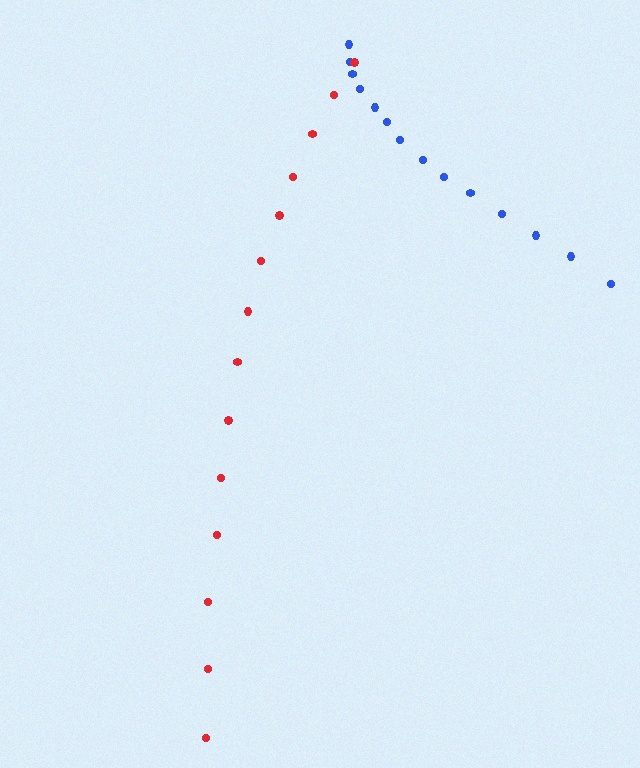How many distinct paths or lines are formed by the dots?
There are 2 distinct paths.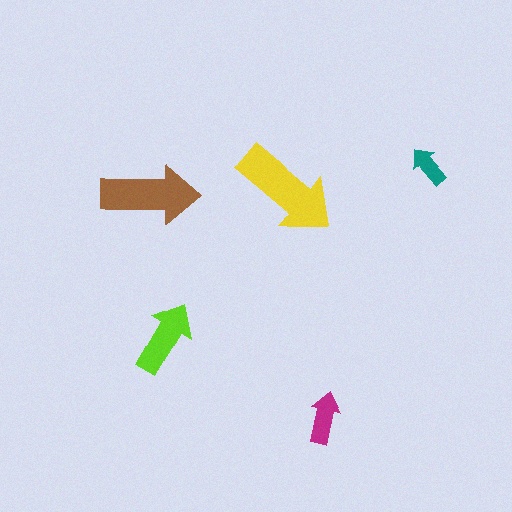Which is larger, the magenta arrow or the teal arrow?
The magenta one.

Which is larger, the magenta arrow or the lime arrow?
The lime one.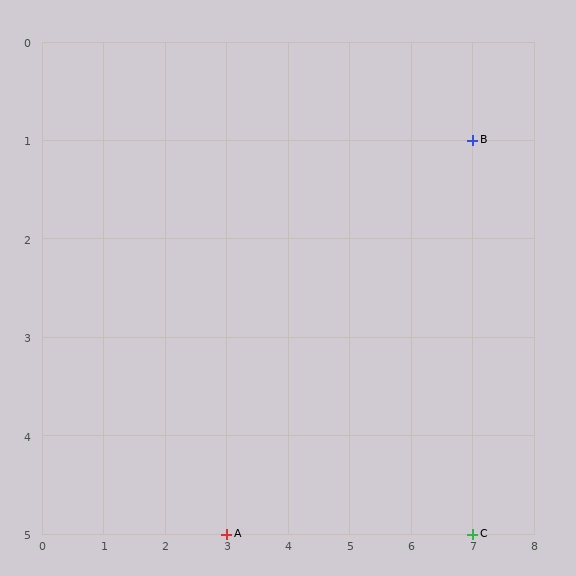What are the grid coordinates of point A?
Point A is at grid coordinates (3, 5).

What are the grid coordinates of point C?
Point C is at grid coordinates (7, 5).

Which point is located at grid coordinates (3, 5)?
Point A is at (3, 5).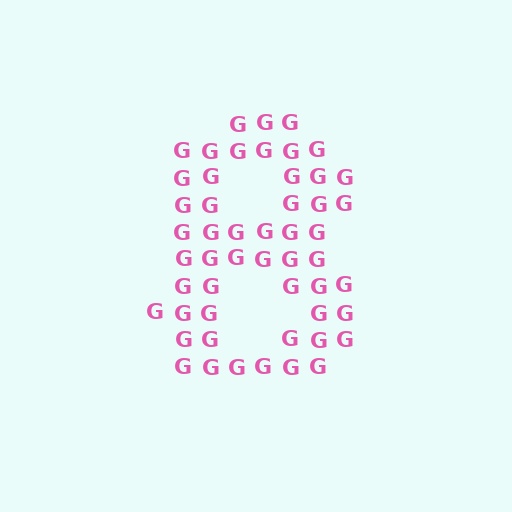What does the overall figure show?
The overall figure shows the digit 8.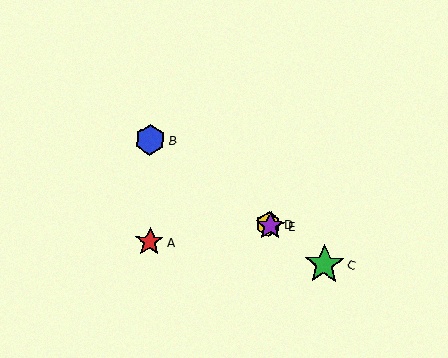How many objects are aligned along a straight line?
4 objects (B, C, D, E) are aligned along a straight line.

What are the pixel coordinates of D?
Object D is at (268, 224).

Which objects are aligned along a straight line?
Objects B, C, D, E are aligned along a straight line.